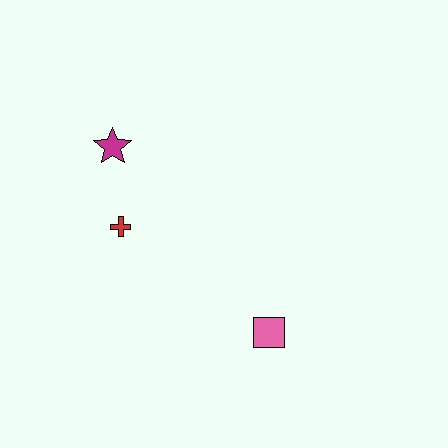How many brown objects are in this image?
There are no brown objects.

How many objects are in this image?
There are 3 objects.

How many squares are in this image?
There is 1 square.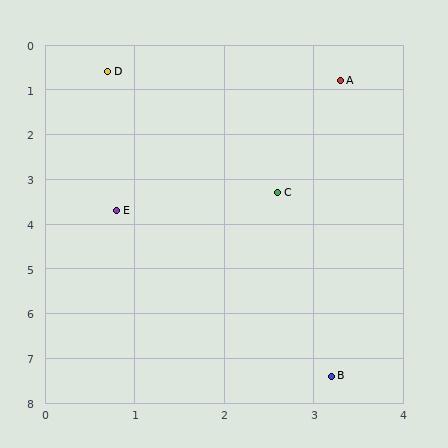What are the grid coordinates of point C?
Point C is at approximately (2.6, 3.3).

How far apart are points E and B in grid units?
Points E and B are about 4.4 grid units apart.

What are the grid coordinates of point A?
Point A is at approximately (3.3, 0.8).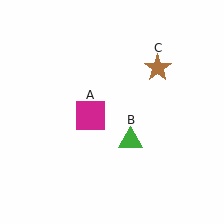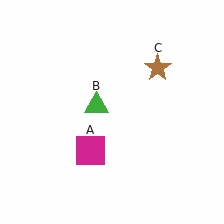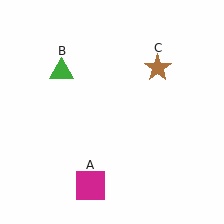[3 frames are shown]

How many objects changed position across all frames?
2 objects changed position: magenta square (object A), green triangle (object B).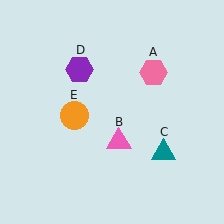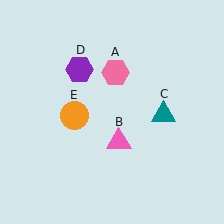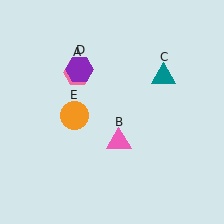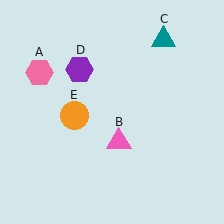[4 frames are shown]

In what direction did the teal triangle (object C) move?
The teal triangle (object C) moved up.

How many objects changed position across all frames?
2 objects changed position: pink hexagon (object A), teal triangle (object C).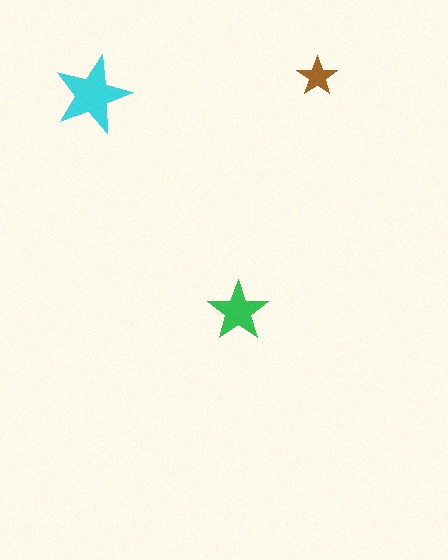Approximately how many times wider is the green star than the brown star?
About 1.5 times wider.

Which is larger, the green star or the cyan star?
The cyan one.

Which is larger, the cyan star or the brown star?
The cyan one.